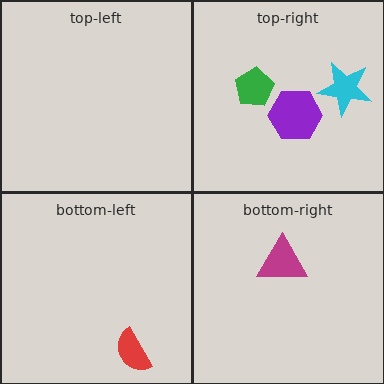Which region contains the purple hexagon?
The top-right region.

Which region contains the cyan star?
The top-right region.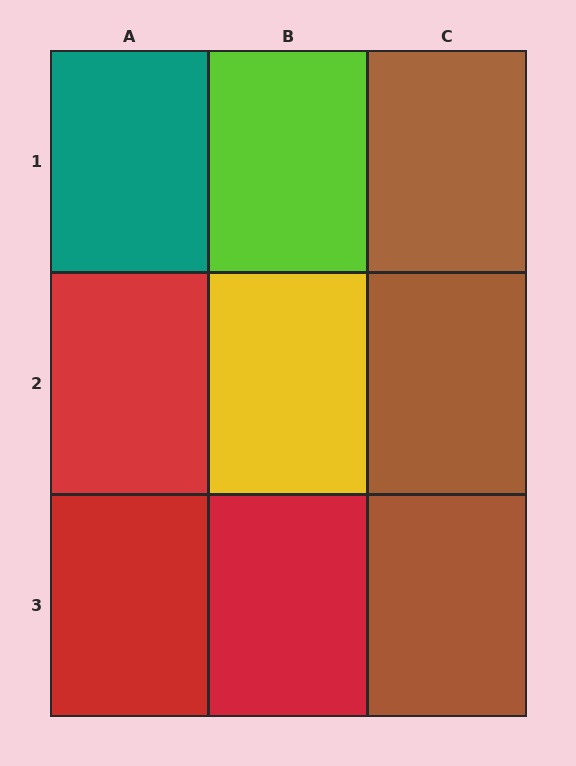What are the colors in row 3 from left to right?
Red, red, brown.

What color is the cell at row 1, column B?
Lime.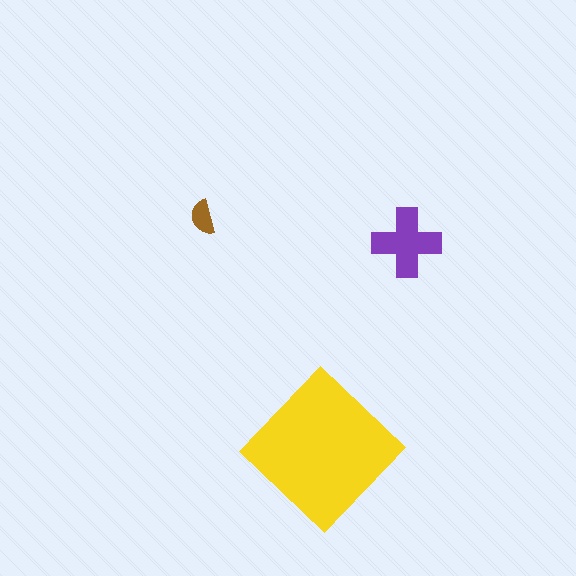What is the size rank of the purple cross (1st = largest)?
2nd.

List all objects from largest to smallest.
The yellow diamond, the purple cross, the brown semicircle.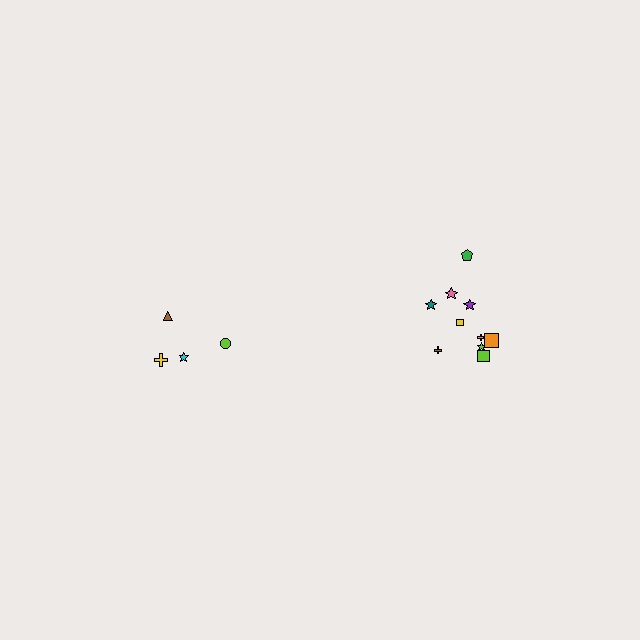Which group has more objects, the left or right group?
The right group.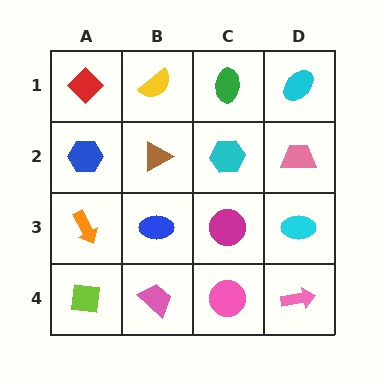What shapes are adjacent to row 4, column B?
A blue ellipse (row 3, column B), a lime square (row 4, column A), a pink circle (row 4, column C).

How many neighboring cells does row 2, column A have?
3.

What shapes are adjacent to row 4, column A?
An orange arrow (row 3, column A), a pink trapezoid (row 4, column B).